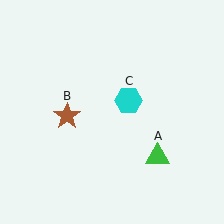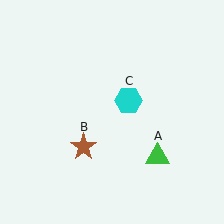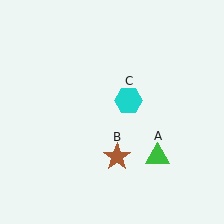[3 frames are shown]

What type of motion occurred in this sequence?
The brown star (object B) rotated counterclockwise around the center of the scene.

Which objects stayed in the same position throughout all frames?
Green triangle (object A) and cyan hexagon (object C) remained stationary.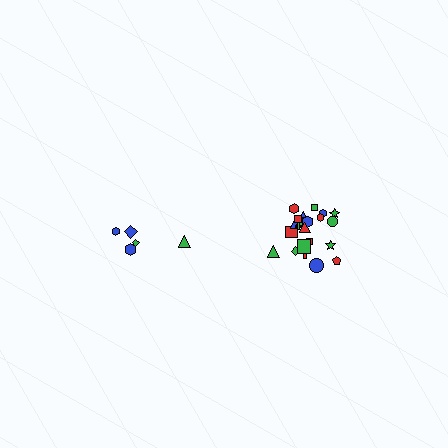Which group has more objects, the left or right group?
The right group.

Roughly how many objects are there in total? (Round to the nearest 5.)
Roughly 25 objects in total.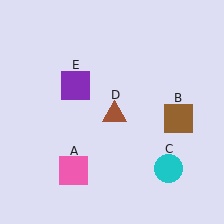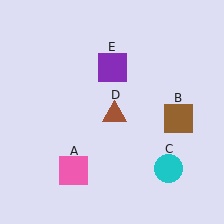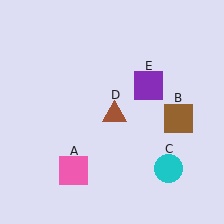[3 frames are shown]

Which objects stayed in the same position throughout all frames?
Pink square (object A) and brown square (object B) and cyan circle (object C) and brown triangle (object D) remained stationary.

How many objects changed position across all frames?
1 object changed position: purple square (object E).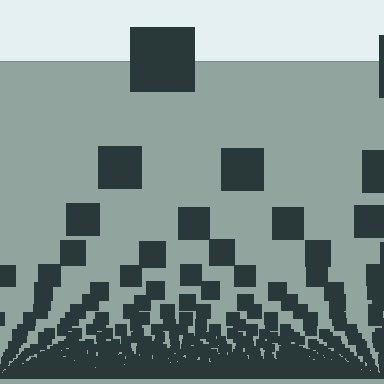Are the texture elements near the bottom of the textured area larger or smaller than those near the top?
Smaller. The gradient is inverted — elements near the bottom are smaller and denser.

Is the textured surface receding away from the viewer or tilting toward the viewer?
The surface appears to tilt toward the viewer. Texture elements get larger and sparser toward the top.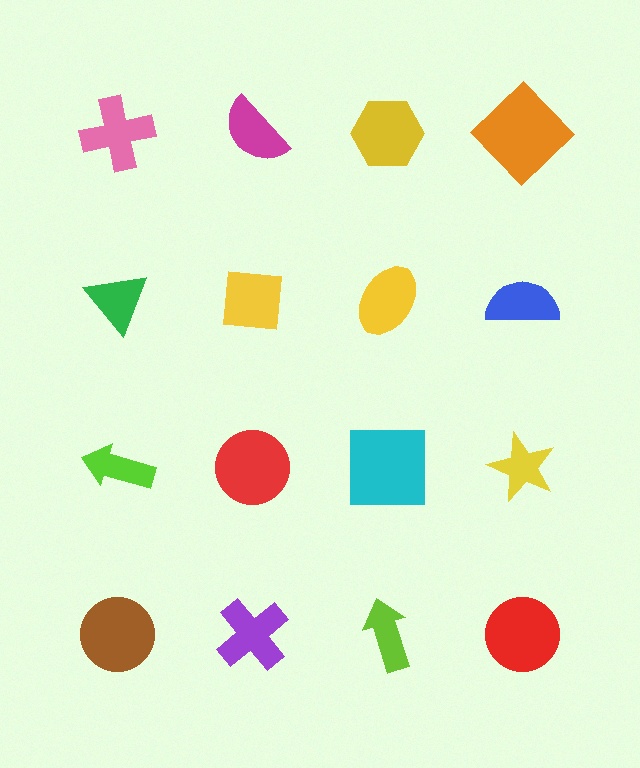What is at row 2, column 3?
A yellow ellipse.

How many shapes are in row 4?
4 shapes.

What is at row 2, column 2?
A yellow square.